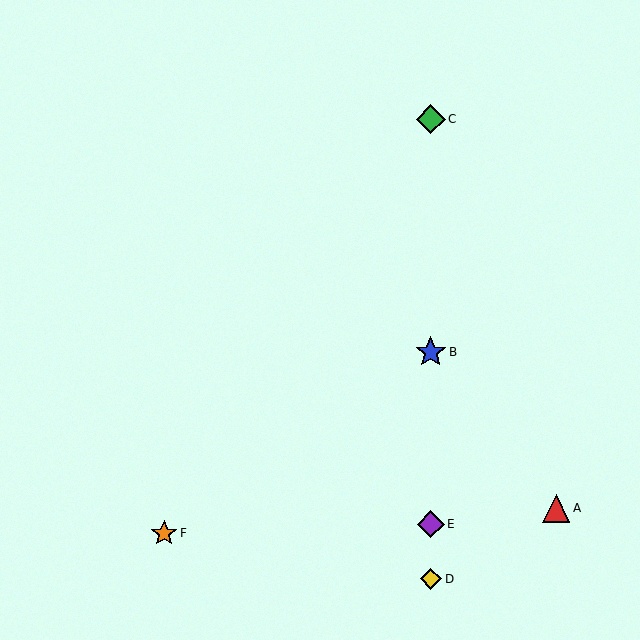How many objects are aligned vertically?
4 objects (B, C, D, E) are aligned vertically.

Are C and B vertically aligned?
Yes, both are at x≈431.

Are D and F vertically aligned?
No, D is at x≈431 and F is at x≈164.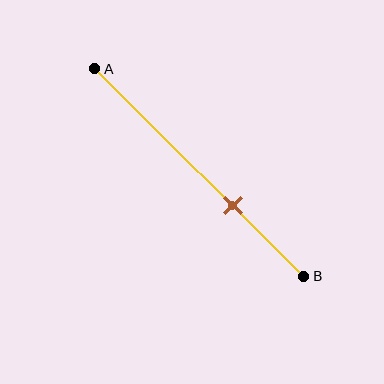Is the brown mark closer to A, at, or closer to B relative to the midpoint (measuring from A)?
The brown mark is closer to point B than the midpoint of segment AB.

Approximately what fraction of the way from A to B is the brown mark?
The brown mark is approximately 65% of the way from A to B.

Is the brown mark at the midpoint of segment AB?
No, the mark is at about 65% from A, not at the 50% midpoint.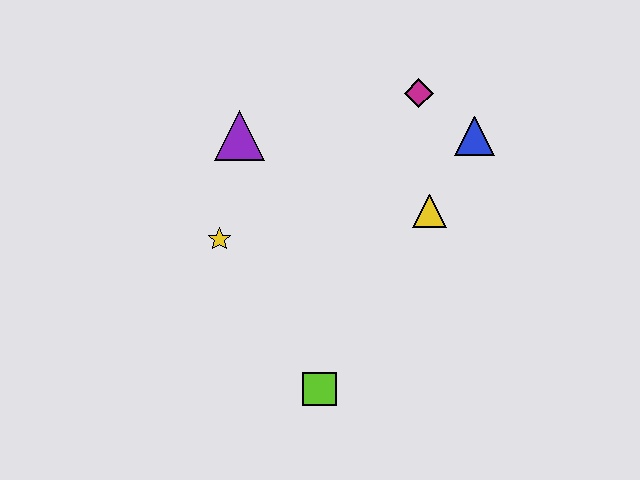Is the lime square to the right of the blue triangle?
No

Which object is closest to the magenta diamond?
The blue triangle is closest to the magenta diamond.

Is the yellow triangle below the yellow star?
No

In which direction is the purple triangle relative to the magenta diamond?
The purple triangle is to the left of the magenta diamond.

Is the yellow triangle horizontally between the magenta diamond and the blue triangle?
Yes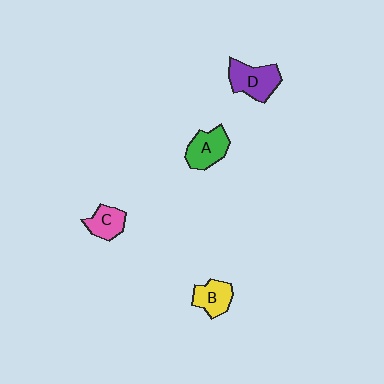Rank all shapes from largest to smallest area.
From largest to smallest: D (purple), A (green), B (yellow), C (pink).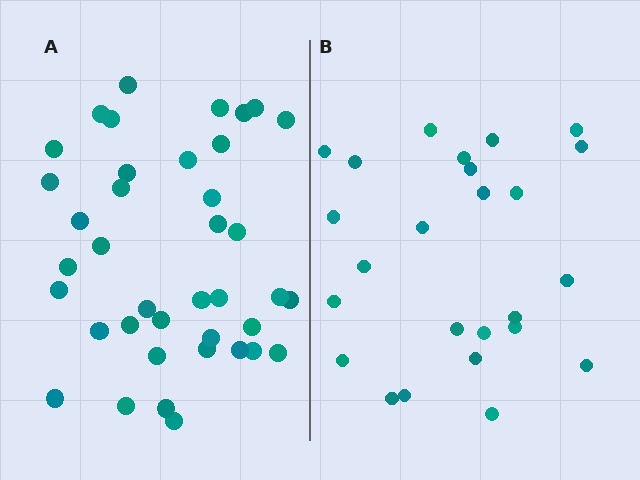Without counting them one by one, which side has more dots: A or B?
Region A (the left region) has more dots.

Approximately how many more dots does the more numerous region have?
Region A has approximately 15 more dots than region B.